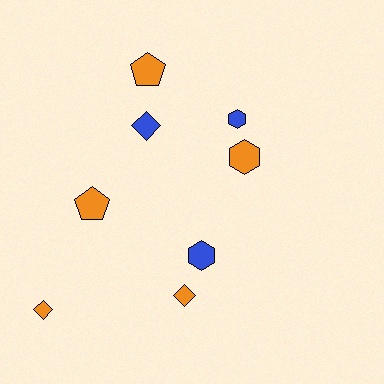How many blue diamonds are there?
There is 1 blue diamond.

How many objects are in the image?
There are 8 objects.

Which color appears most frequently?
Orange, with 5 objects.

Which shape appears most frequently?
Hexagon, with 3 objects.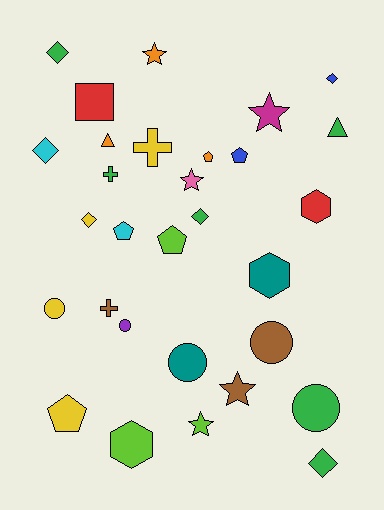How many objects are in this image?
There are 30 objects.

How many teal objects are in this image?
There are 2 teal objects.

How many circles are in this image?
There are 5 circles.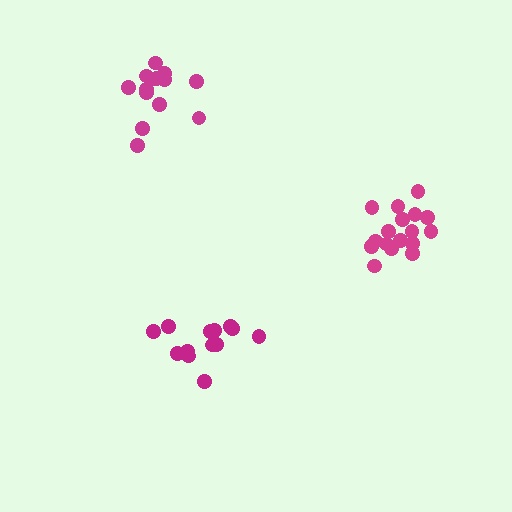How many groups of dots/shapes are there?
There are 3 groups.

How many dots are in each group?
Group 1: 13 dots, Group 2: 17 dots, Group 3: 14 dots (44 total).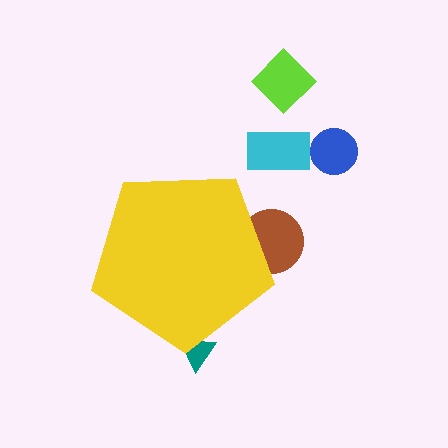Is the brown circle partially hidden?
Yes, the brown circle is partially hidden behind the yellow pentagon.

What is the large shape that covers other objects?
A yellow pentagon.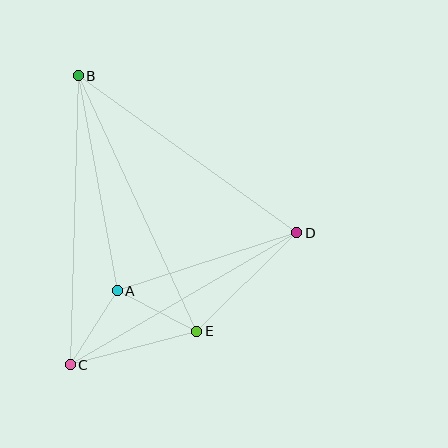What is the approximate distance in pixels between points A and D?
The distance between A and D is approximately 188 pixels.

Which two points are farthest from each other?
Points B and C are farthest from each other.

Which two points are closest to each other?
Points A and C are closest to each other.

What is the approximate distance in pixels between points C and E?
The distance between C and E is approximately 131 pixels.